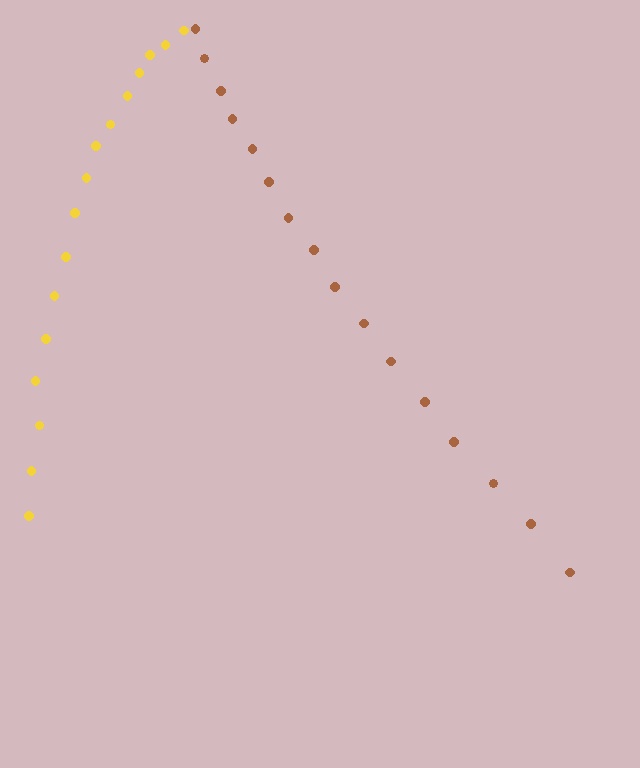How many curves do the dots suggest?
There are 2 distinct paths.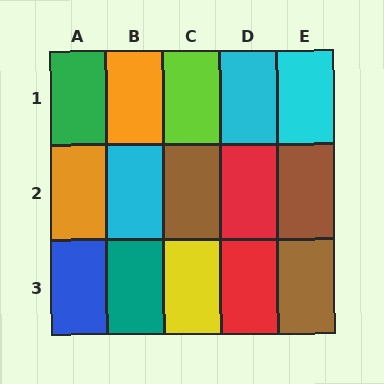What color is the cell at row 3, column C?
Yellow.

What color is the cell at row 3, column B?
Teal.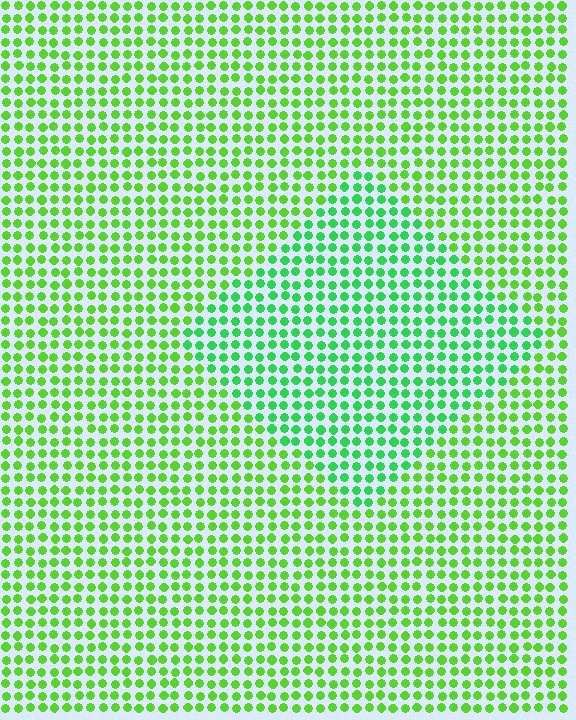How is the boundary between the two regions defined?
The boundary is defined purely by a slight shift in hue (about 29 degrees). Spacing, size, and orientation are identical on both sides.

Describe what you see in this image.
The image is filled with small lime elements in a uniform arrangement. A diamond-shaped region is visible where the elements are tinted to a slightly different hue, forming a subtle color boundary.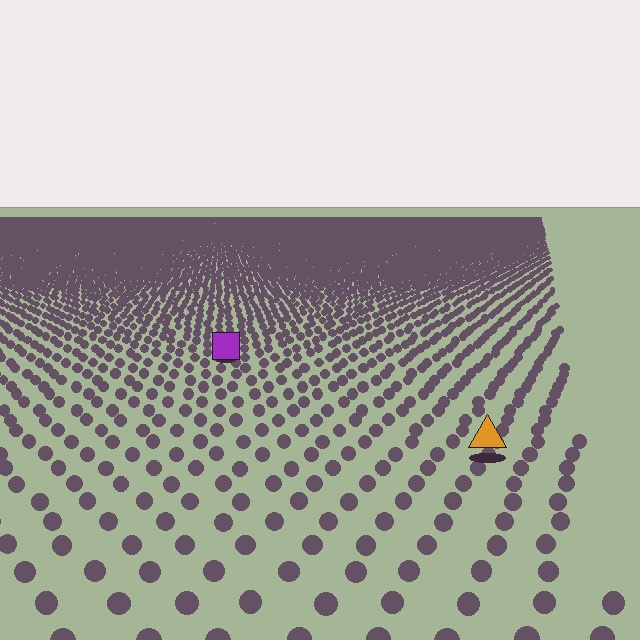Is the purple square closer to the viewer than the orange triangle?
No. The orange triangle is closer — you can tell from the texture gradient: the ground texture is coarser near it.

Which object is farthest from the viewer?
The purple square is farthest from the viewer. It appears smaller and the ground texture around it is denser.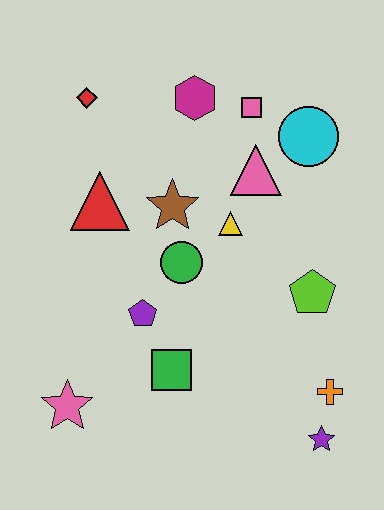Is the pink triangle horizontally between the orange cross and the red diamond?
Yes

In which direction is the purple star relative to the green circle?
The purple star is below the green circle.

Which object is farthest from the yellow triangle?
The pink star is farthest from the yellow triangle.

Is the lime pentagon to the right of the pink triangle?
Yes